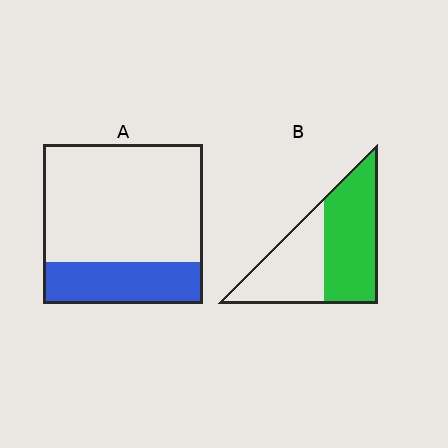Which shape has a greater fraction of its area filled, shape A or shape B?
Shape B.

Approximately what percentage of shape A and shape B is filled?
A is approximately 25% and B is approximately 55%.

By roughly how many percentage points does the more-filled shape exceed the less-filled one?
By roughly 30 percentage points (B over A).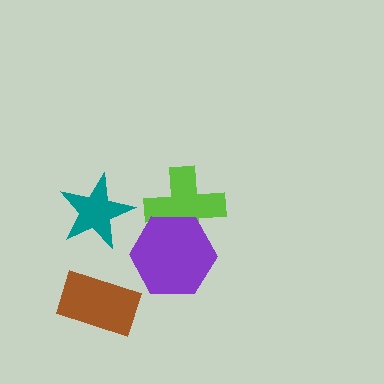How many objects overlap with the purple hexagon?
1 object overlaps with the purple hexagon.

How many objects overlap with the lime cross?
1 object overlaps with the lime cross.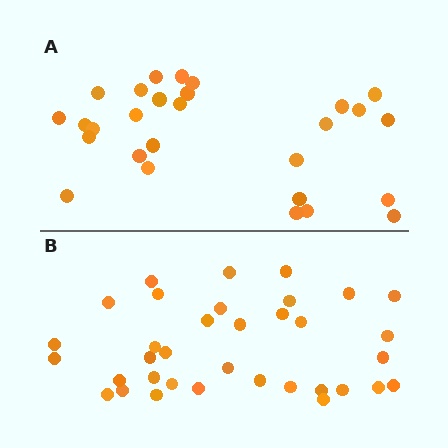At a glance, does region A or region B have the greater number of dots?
Region B (the bottom region) has more dots.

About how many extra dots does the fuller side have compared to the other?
Region B has roughly 8 or so more dots than region A.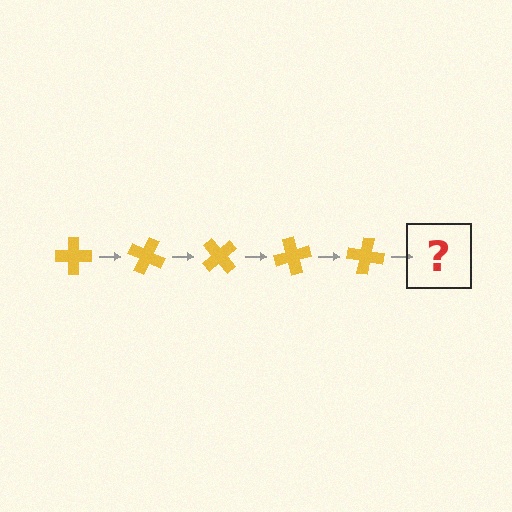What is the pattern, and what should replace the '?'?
The pattern is that the cross rotates 25 degrees each step. The '?' should be a yellow cross rotated 125 degrees.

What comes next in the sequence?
The next element should be a yellow cross rotated 125 degrees.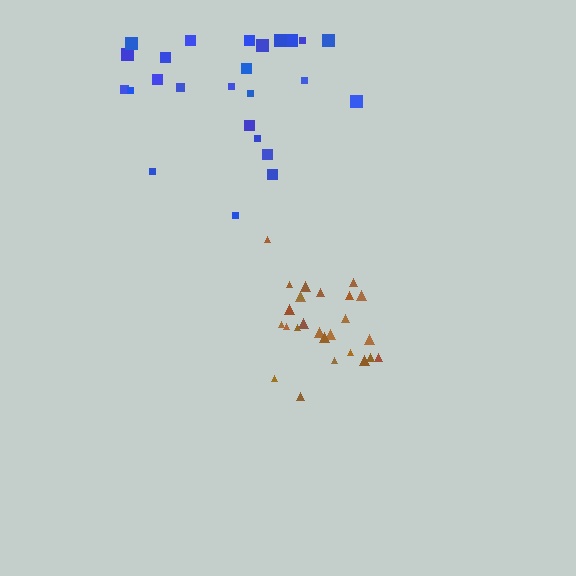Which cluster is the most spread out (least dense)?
Blue.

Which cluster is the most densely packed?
Brown.